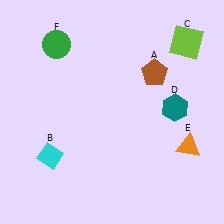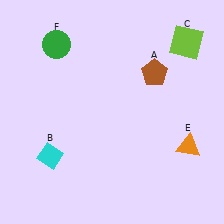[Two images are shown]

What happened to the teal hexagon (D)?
The teal hexagon (D) was removed in Image 2. It was in the top-right area of Image 1.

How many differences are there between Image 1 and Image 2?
There is 1 difference between the two images.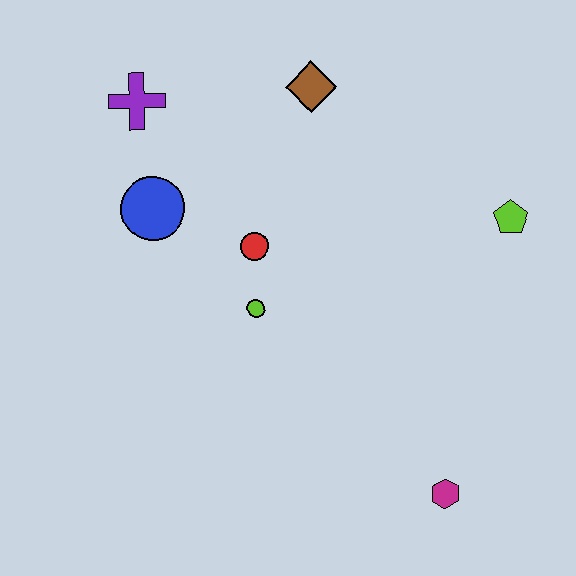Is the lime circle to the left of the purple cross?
No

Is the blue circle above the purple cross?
No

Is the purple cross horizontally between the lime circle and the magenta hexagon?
No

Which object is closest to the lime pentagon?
The brown diamond is closest to the lime pentagon.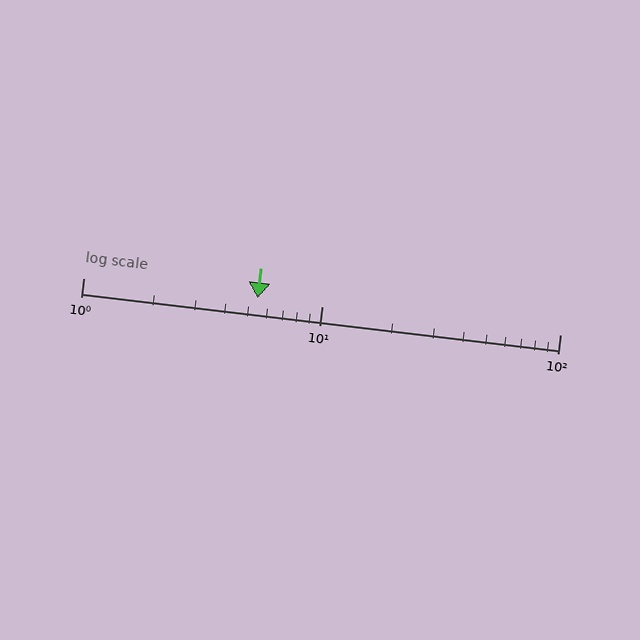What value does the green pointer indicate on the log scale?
The pointer indicates approximately 5.4.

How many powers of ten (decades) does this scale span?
The scale spans 2 decades, from 1 to 100.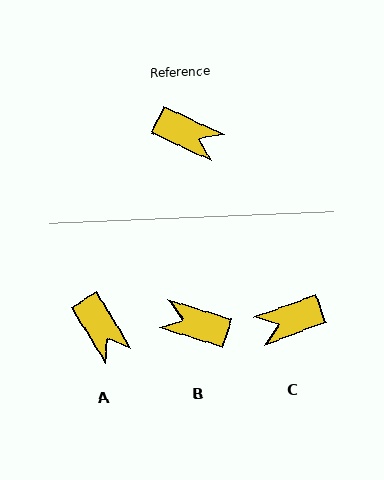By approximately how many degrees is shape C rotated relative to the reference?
Approximately 134 degrees clockwise.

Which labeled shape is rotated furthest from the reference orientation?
B, about 172 degrees away.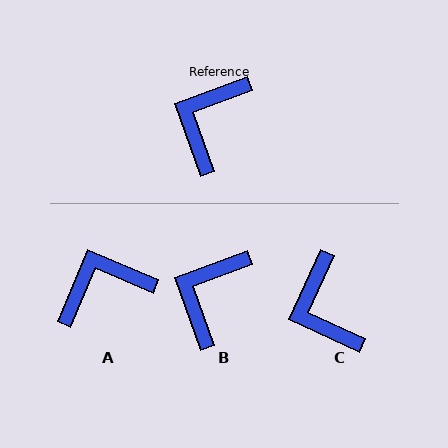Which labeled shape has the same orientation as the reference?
B.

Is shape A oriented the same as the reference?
No, it is off by about 43 degrees.